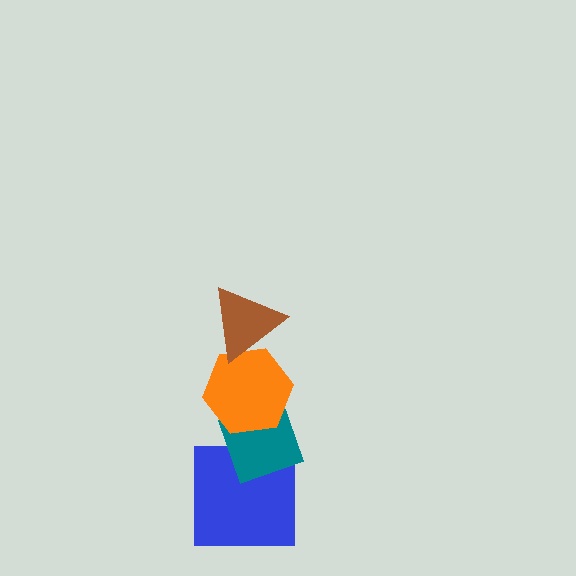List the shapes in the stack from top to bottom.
From top to bottom: the brown triangle, the orange hexagon, the teal diamond, the blue square.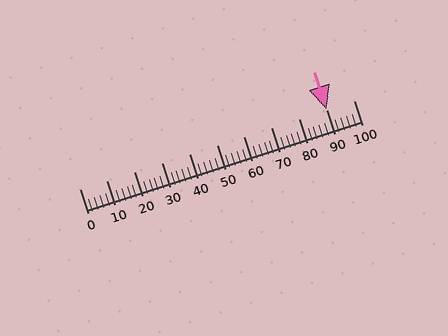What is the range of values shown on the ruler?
The ruler shows values from 0 to 100.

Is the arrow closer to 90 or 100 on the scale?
The arrow is closer to 90.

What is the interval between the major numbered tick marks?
The major tick marks are spaced 10 units apart.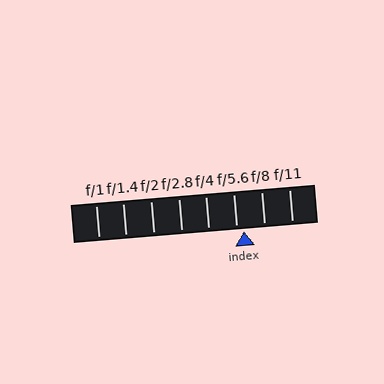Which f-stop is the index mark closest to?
The index mark is closest to f/5.6.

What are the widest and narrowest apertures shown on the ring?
The widest aperture shown is f/1 and the narrowest is f/11.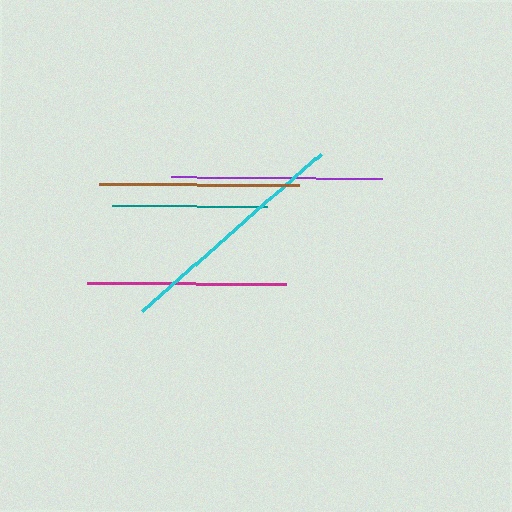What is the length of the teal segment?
The teal segment is approximately 155 pixels long.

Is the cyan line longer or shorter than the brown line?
The cyan line is longer than the brown line.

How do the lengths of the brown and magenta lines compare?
The brown and magenta lines are approximately the same length.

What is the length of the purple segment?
The purple segment is approximately 211 pixels long.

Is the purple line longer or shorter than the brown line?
The purple line is longer than the brown line.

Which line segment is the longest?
The cyan line is the longest at approximately 239 pixels.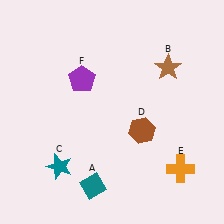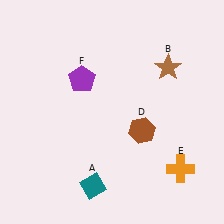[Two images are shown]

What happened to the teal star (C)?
The teal star (C) was removed in Image 2. It was in the bottom-left area of Image 1.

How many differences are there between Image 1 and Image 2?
There is 1 difference between the two images.